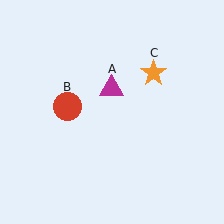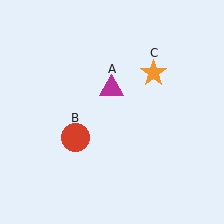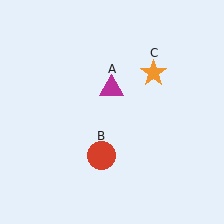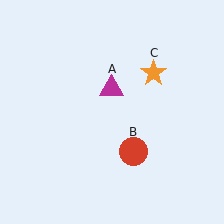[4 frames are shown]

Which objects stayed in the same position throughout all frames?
Magenta triangle (object A) and orange star (object C) remained stationary.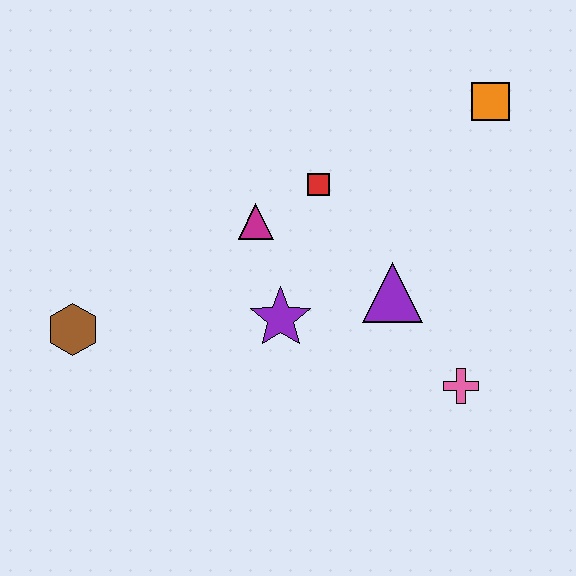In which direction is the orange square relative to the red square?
The orange square is to the right of the red square.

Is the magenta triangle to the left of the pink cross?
Yes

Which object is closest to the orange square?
The red square is closest to the orange square.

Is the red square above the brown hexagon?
Yes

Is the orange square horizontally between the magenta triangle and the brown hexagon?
No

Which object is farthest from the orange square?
The brown hexagon is farthest from the orange square.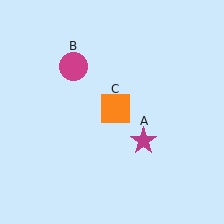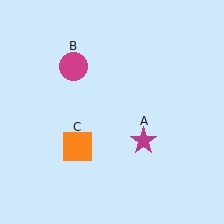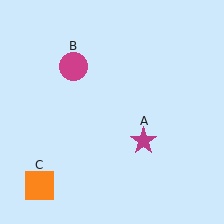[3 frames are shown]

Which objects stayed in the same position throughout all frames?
Magenta star (object A) and magenta circle (object B) remained stationary.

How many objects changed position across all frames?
1 object changed position: orange square (object C).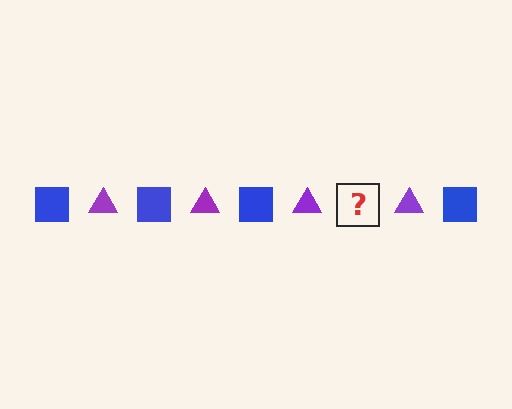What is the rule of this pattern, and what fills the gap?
The rule is that the pattern alternates between blue square and purple triangle. The gap should be filled with a blue square.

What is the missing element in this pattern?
The missing element is a blue square.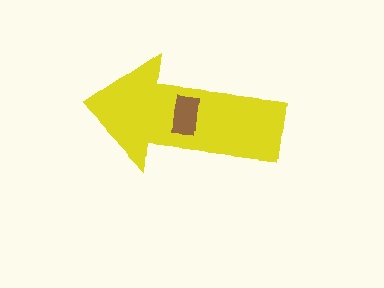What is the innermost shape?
The brown rectangle.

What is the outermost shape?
The yellow arrow.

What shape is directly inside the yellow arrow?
The brown rectangle.